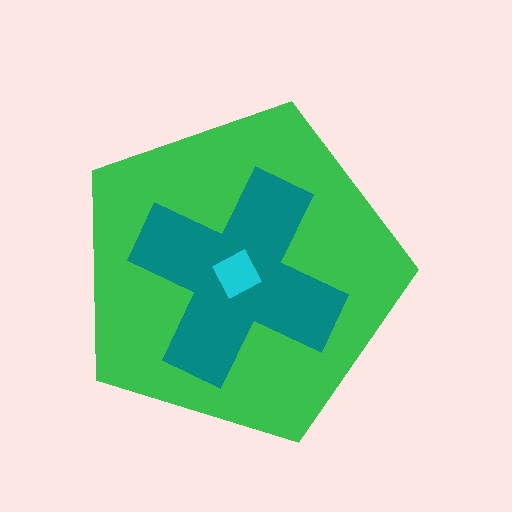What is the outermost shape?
The green pentagon.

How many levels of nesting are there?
3.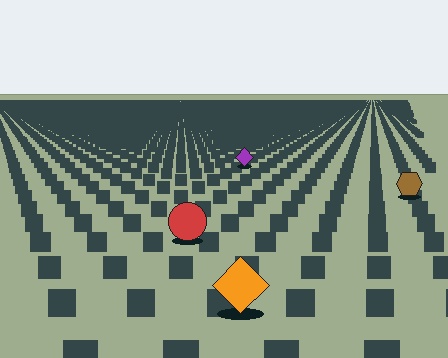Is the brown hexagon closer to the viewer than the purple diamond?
Yes. The brown hexagon is closer — you can tell from the texture gradient: the ground texture is coarser near it.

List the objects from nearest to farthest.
From nearest to farthest: the orange diamond, the red circle, the brown hexagon, the purple diamond.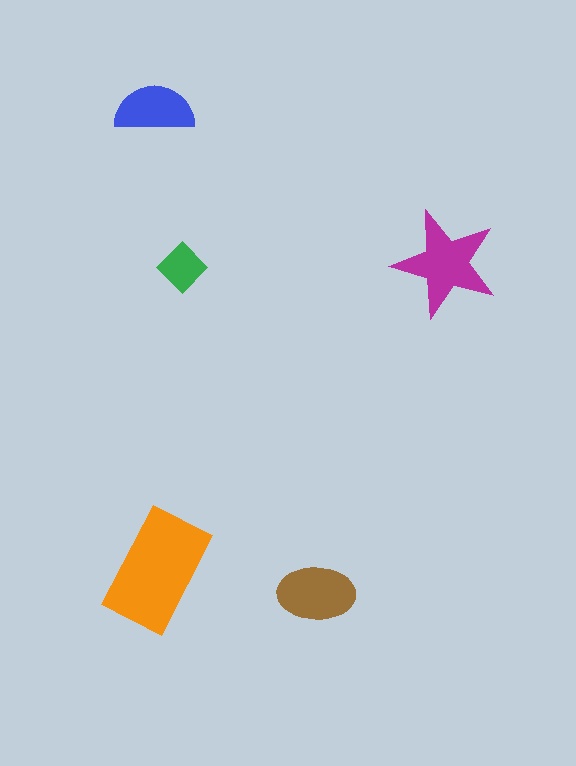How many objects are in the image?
There are 5 objects in the image.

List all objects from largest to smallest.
The orange rectangle, the magenta star, the brown ellipse, the blue semicircle, the green diamond.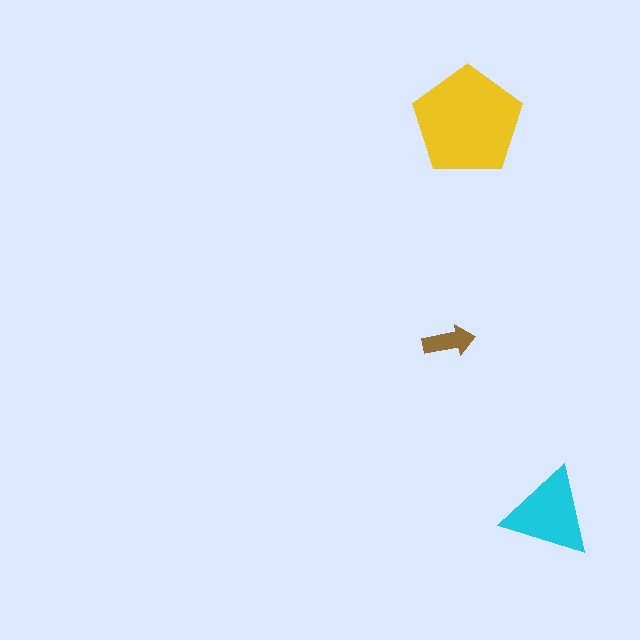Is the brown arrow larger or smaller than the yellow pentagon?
Smaller.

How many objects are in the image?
There are 3 objects in the image.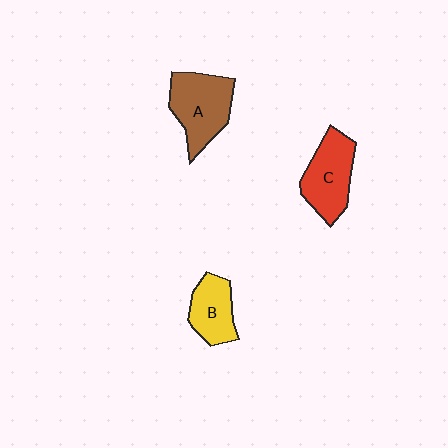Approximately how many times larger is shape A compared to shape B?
Approximately 1.4 times.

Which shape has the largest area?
Shape A (brown).